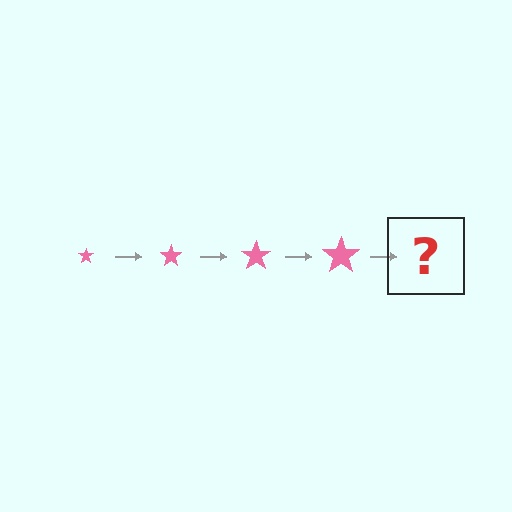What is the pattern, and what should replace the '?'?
The pattern is that the star gets progressively larger each step. The '?' should be a pink star, larger than the previous one.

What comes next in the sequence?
The next element should be a pink star, larger than the previous one.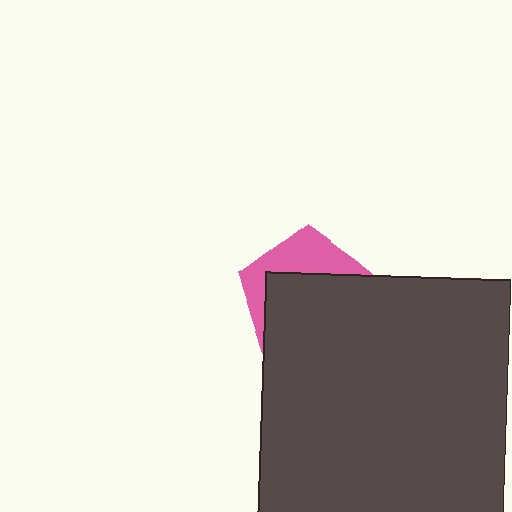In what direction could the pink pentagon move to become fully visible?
The pink pentagon could move up. That would shift it out from behind the dark gray rectangle entirely.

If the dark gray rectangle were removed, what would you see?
You would see the complete pink pentagon.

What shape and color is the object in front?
The object in front is a dark gray rectangle.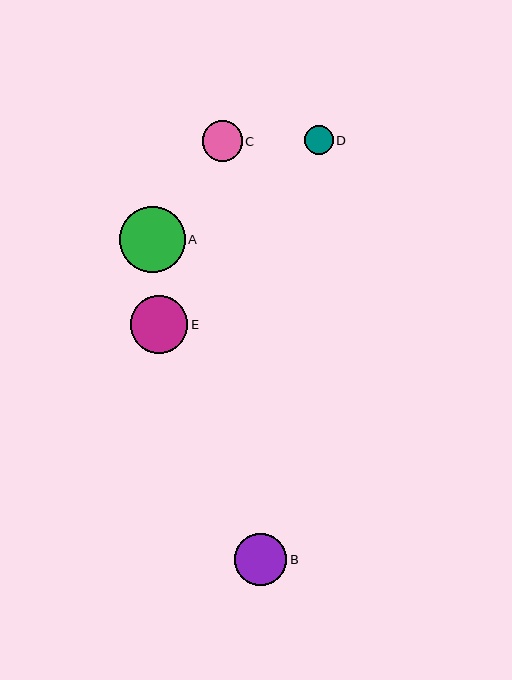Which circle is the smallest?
Circle D is the smallest with a size of approximately 29 pixels.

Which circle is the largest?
Circle A is the largest with a size of approximately 66 pixels.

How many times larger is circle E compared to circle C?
Circle E is approximately 1.4 times the size of circle C.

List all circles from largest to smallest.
From largest to smallest: A, E, B, C, D.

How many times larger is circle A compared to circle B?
Circle A is approximately 1.3 times the size of circle B.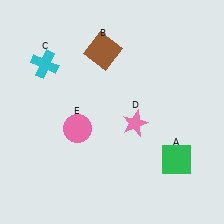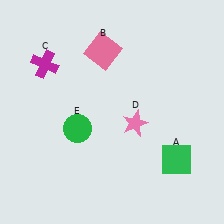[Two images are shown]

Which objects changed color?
B changed from brown to pink. C changed from cyan to magenta. E changed from pink to green.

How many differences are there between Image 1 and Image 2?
There are 3 differences between the two images.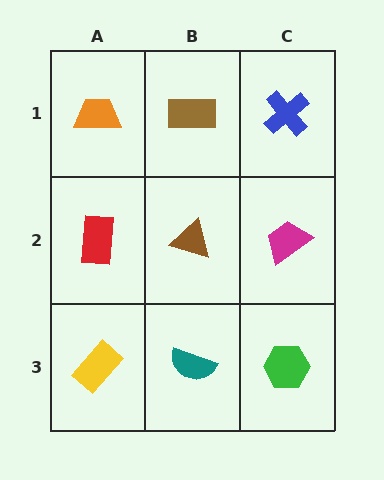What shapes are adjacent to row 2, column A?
An orange trapezoid (row 1, column A), a yellow rectangle (row 3, column A), a brown triangle (row 2, column B).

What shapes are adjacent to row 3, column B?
A brown triangle (row 2, column B), a yellow rectangle (row 3, column A), a green hexagon (row 3, column C).